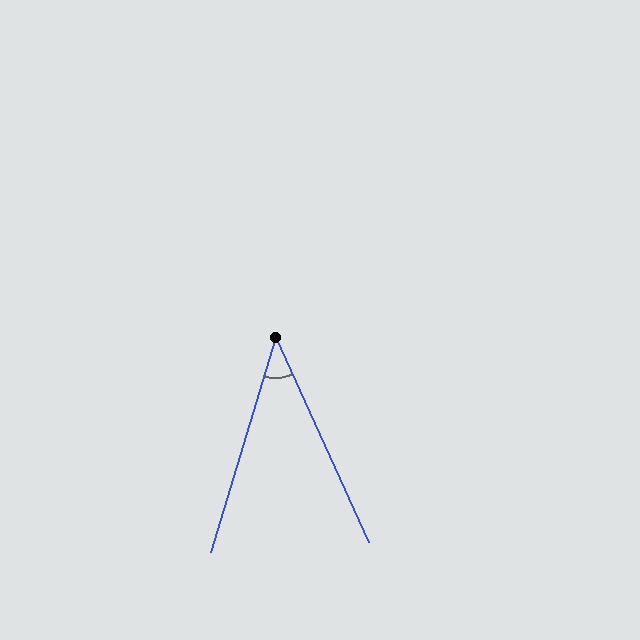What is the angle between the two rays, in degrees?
Approximately 41 degrees.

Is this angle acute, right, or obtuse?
It is acute.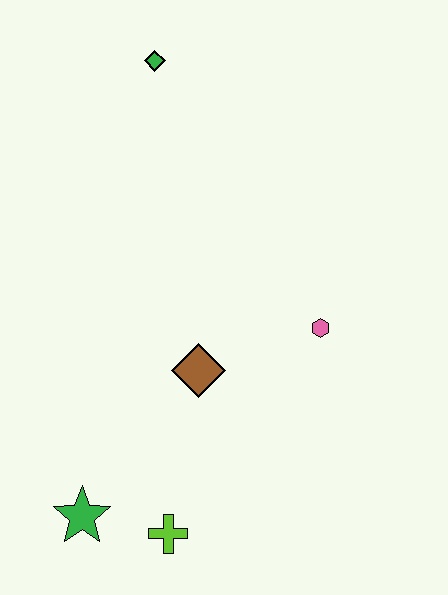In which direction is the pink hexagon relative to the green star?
The pink hexagon is to the right of the green star.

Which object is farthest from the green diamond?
The lime cross is farthest from the green diamond.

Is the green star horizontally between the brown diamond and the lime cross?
No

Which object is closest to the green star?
The lime cross is closest to the green star.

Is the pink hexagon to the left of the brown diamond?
No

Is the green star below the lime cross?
No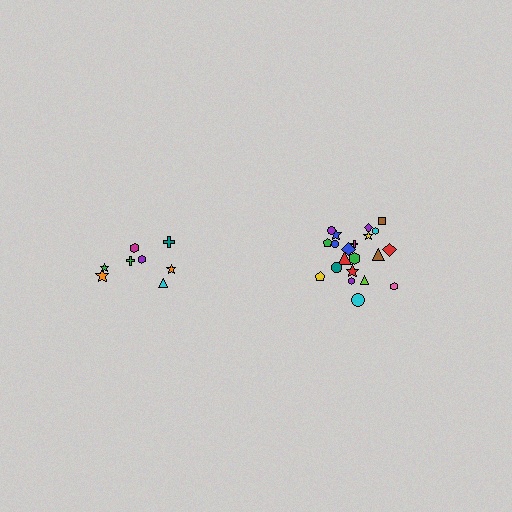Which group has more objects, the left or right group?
The right group.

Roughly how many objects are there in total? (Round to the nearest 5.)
Roughly 30 objects in total.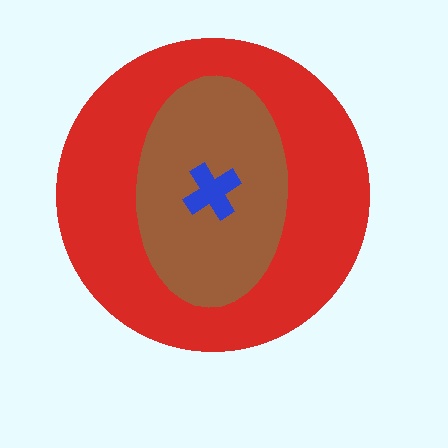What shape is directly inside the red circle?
The brown ellipse.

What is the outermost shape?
The red circle.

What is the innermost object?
The blue cross.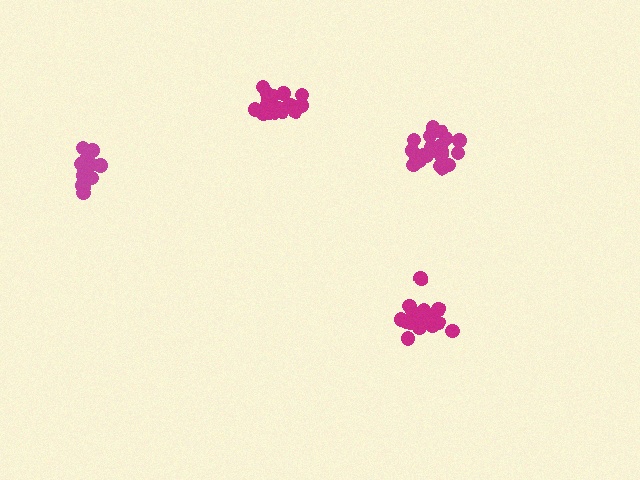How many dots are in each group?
Group 1: 21 dots, Group 2: 20 dots, Group 3: 17 dots, Group 4: 17 dots (75 total).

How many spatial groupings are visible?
There are 4 spatial groupings.